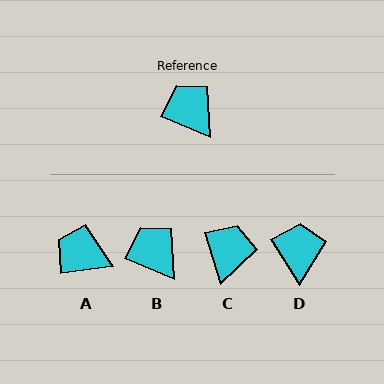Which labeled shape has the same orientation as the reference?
B.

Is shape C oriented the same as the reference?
No, it is off by about 50 degrees.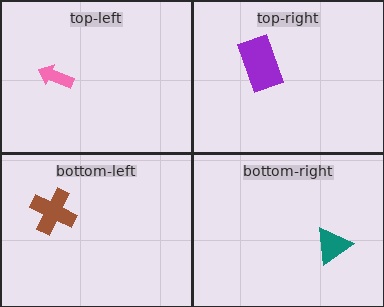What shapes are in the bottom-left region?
The brown cross.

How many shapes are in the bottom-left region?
1.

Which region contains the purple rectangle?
The top-right region.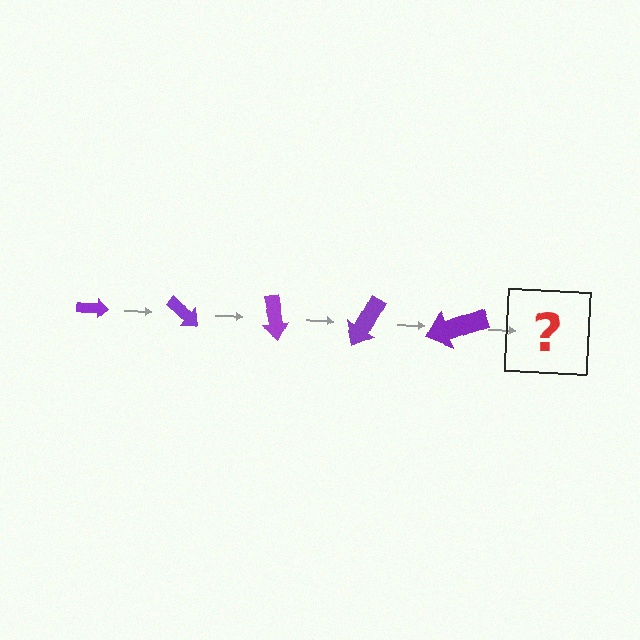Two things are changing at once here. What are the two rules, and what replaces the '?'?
The two rules are that the arrow grows larger each step and it rotates 40 degrees each step. The '?' should be an arrow, larger than the previous one and rotated 200 degrees from the start.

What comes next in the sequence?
The next element should be an arrow, larger than the previous one and rotated 200 degrees from the start.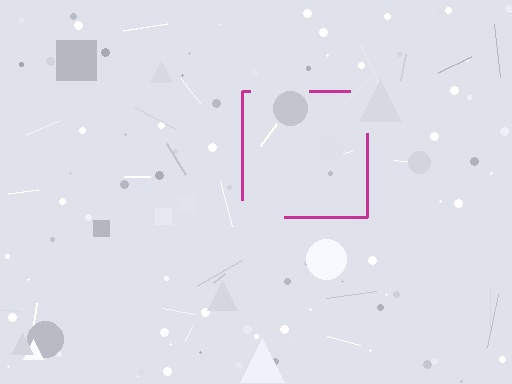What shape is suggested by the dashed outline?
The dashed outline suggests a square.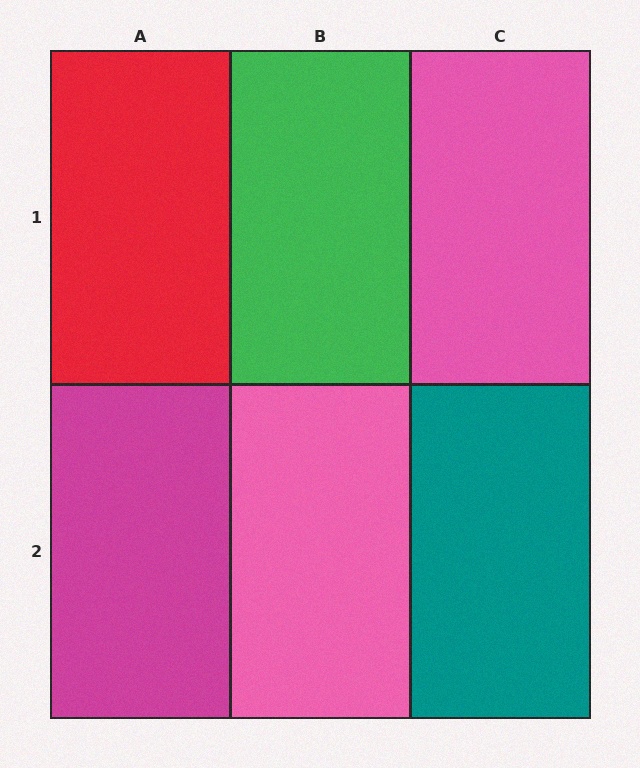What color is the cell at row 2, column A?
Magenta.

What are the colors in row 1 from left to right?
Red, green, pink.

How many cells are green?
1 cell is green.